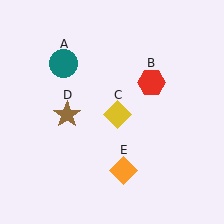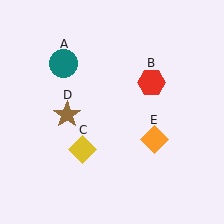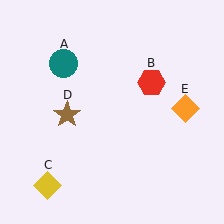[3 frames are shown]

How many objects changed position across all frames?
2 objects changed position: yellow diamond (object C), orange diamond (object E).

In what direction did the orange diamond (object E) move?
The orange diamond (object E) moved up and to the right.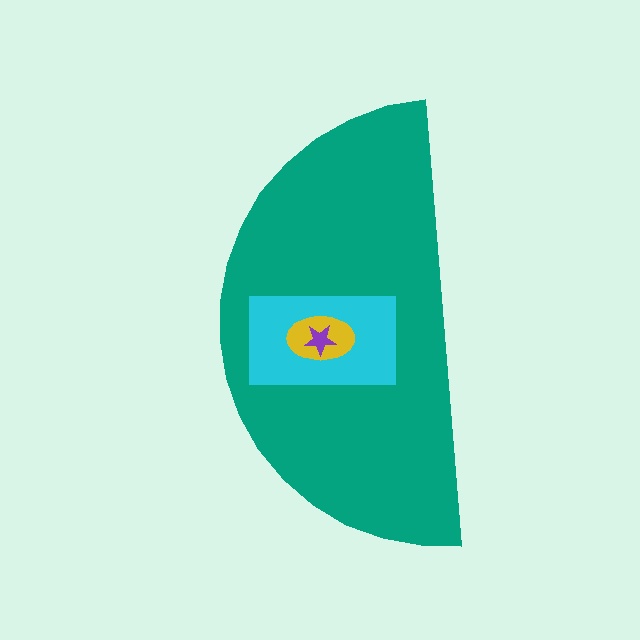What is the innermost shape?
The purple star.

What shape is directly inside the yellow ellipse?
The purple star.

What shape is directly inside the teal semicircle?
The cyan rectangle.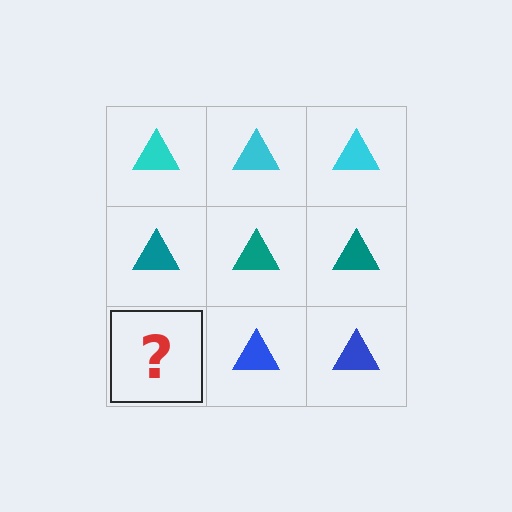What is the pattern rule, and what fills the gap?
The rule is that each row has a consistent color. The gap should be filled with a blue triangle.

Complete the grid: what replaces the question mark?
The question mark should be replaced with a blue triangle.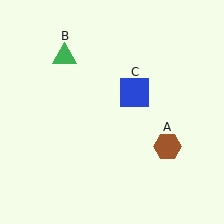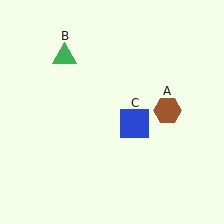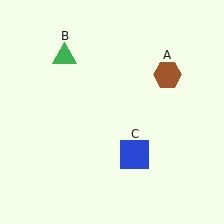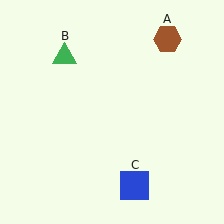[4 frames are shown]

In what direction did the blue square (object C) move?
The blue square (object C) moved down.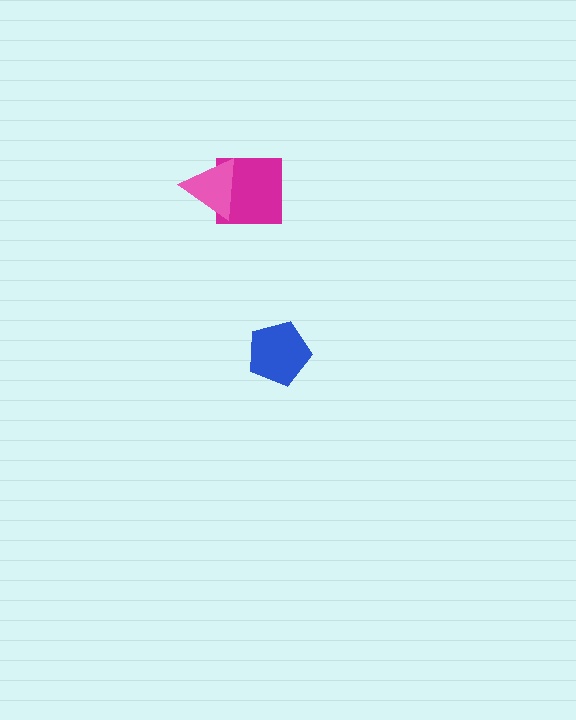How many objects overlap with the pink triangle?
1 object overlaps with the pink triangle.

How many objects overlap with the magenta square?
1 object overlaps with the magenta square.